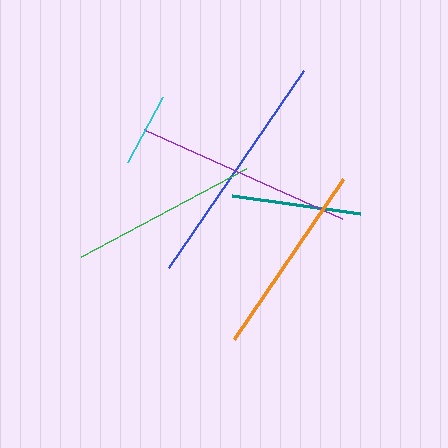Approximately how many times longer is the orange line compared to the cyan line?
The orange line is approximately 2.6 times the length of the cyan line.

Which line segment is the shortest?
The cyan line is the shortest at approximately 74 pixels.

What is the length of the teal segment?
The teal segment is approximately 129 pixels long.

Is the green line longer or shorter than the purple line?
The purple line is longer than the green line.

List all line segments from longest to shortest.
From longest to shortest: blue, purple, orange, green, teal, cyan.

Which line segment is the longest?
The blue line is the longest at approximately 239 pixels.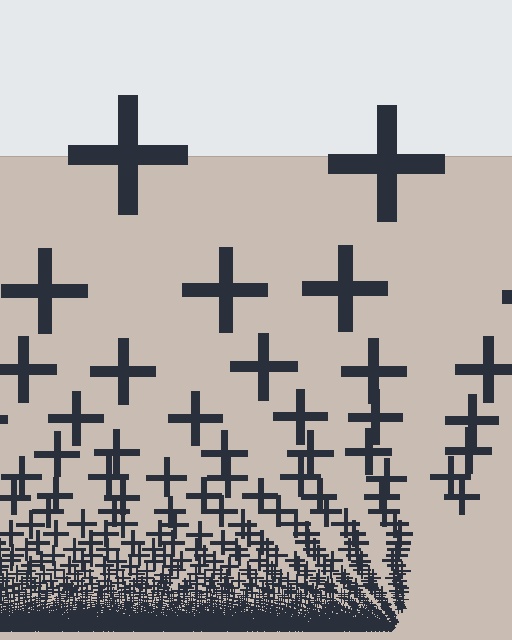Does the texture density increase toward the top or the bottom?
Density increases toward the bottom.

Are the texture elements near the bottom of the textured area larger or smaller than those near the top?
Smaller. The gradient is inverted — elements near the bottom are smaller and denser.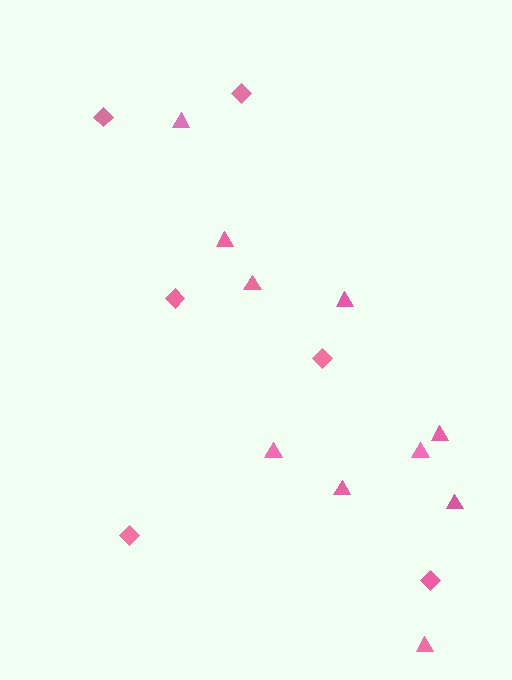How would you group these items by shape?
There are 2 groups: one group of diamonds (6) and one group of triangles (10).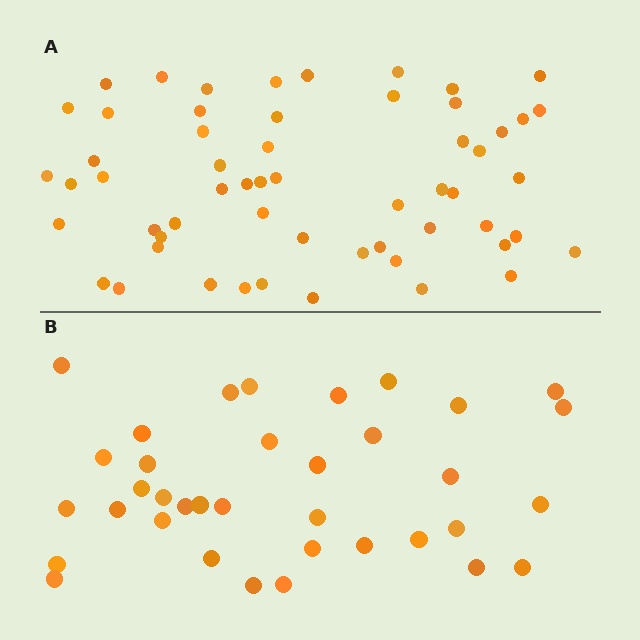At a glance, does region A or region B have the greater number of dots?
Region A (the top region) has more dots.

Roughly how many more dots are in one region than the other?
Region A has approximately 20 more dots than region B.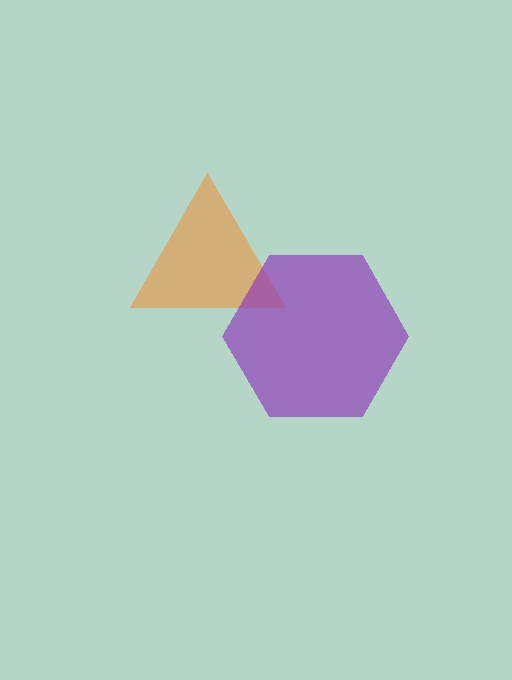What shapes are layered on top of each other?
The layered shapes are: an orange triangle, a purple hexagon.